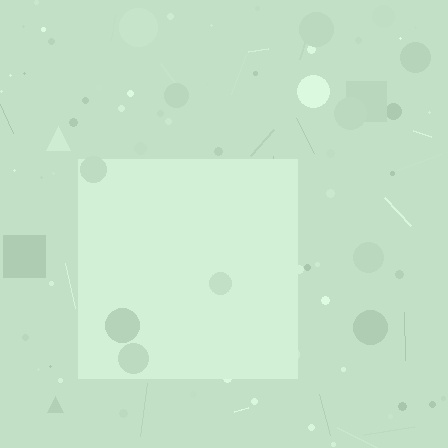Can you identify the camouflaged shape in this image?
The camouflaged shape is a square.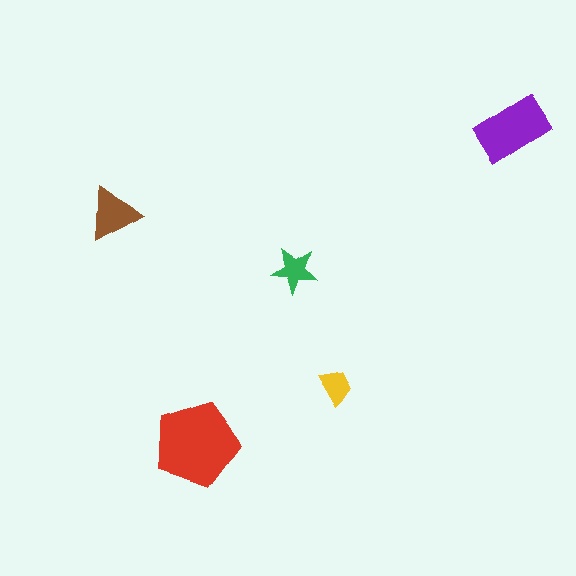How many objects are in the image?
There are 5 objects in the image.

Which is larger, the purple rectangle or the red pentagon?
The red pentagon.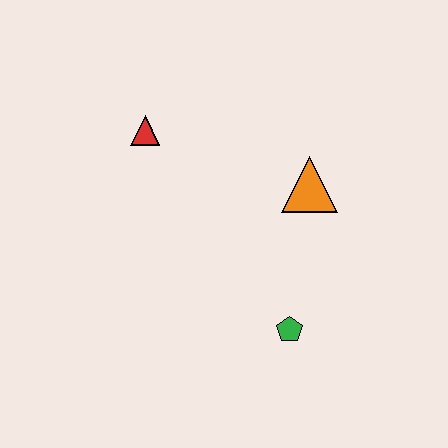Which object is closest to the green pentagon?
The orange triangle is closest to the green pentagon.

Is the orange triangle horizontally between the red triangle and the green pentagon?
No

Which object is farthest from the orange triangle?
The red triangle is farthest from the orange triangle.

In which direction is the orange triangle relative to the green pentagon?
The orange triangle is above the green pentagon.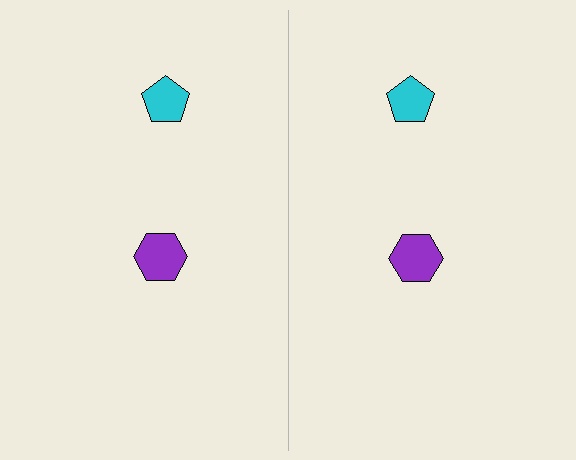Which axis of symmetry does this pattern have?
The pattern has a vertical axis of symmetry running through the center of the image.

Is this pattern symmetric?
Yes, this pattern has bilateral (reflection) symmetry.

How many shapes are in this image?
There are 4 shapes in this image.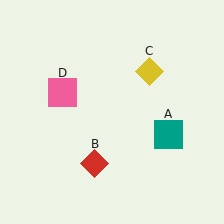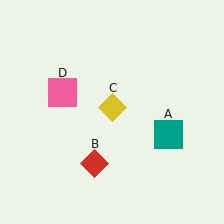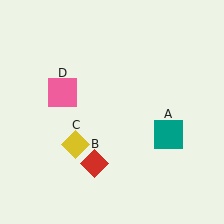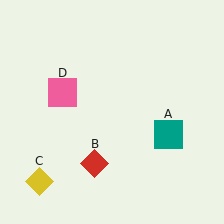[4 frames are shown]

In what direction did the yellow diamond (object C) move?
The yellow diamond (object C) moved down and to the left.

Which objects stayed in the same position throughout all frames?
Teal square (object A) and red diamond (object B) and pink square (object D) remained stationary.